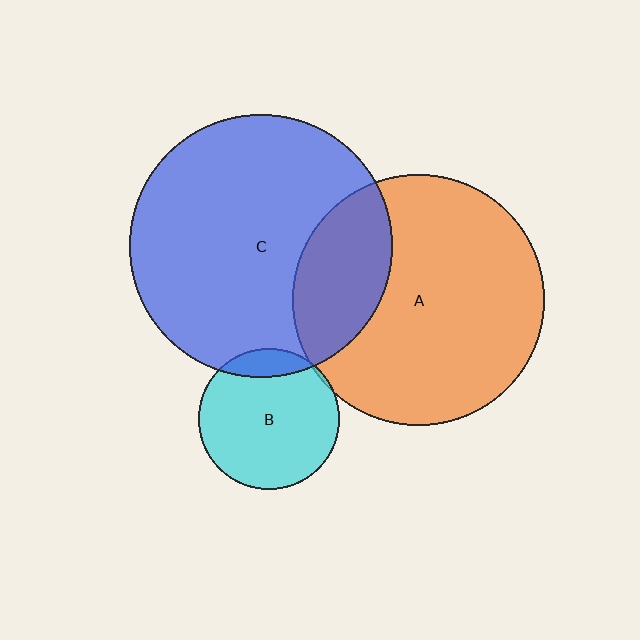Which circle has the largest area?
Circle C (blue).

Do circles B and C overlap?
Yes.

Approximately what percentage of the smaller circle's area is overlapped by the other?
Approximately 10%.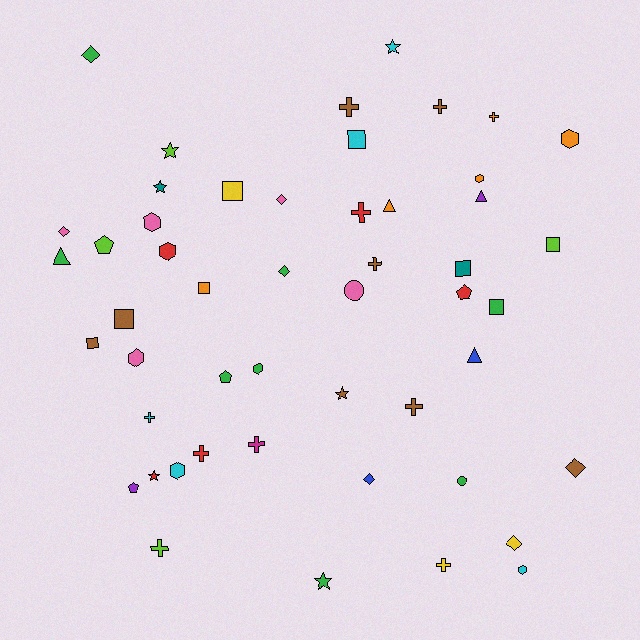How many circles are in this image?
There are 2 circles.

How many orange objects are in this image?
There are 5 orange objects.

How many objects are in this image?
There are 50 objects.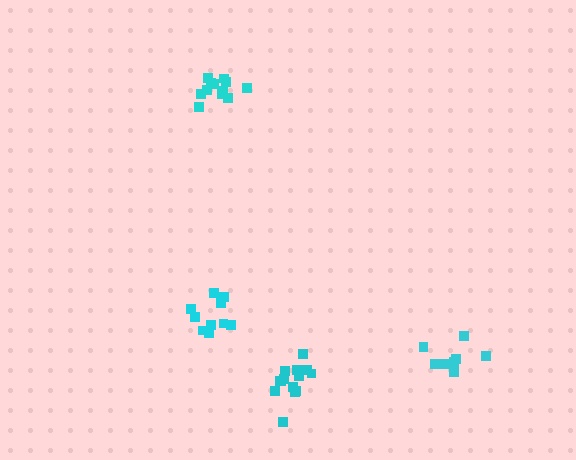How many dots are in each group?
Group 1: 10 dots, Group 2: 9 dots, Group 3: 12 dots, Group 4: 15 dots (46 total).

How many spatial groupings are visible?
There are 4 spatial groupings.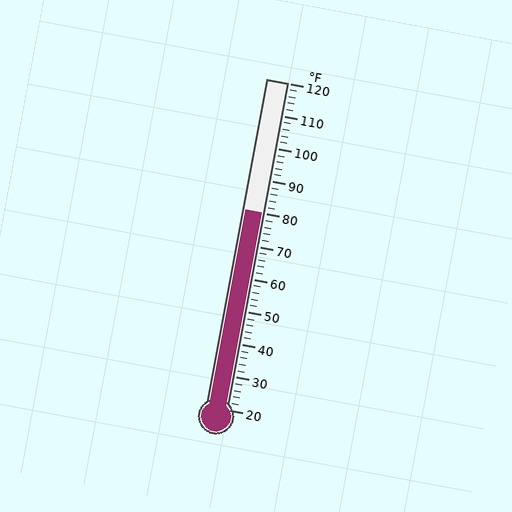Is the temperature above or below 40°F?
The temperature is above 40°F.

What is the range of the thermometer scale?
The thermometer scale ranges from 20°F to 120°F.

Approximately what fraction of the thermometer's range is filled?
The thermometer is filled to approximately 60% of its range.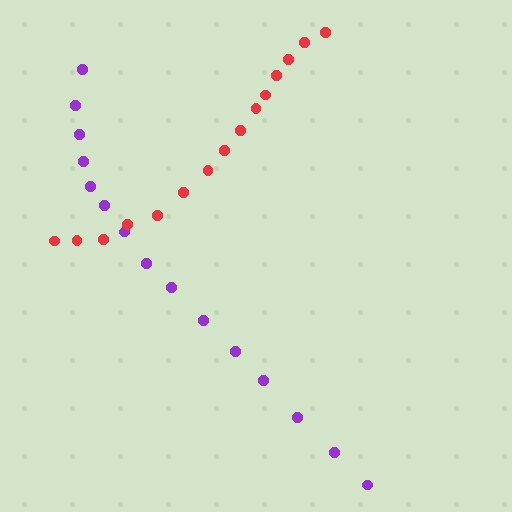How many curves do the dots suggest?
There are 2 distinct paths.